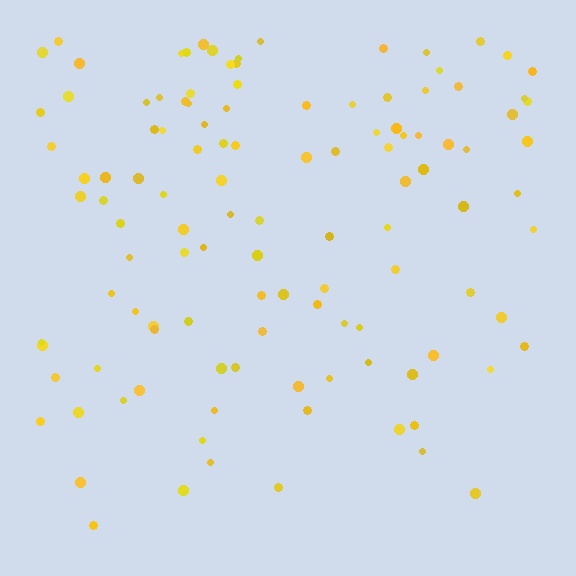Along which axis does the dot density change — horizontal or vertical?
Vertical.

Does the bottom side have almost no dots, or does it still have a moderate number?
Still a moderate number, just noticeably fewer than the top.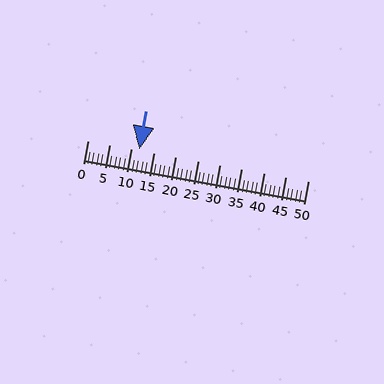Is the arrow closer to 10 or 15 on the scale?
The arrow is closer to 10.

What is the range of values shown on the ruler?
The ruler shows values from 0 to 50.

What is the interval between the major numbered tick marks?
The major tick marks are spaced 5 units apart.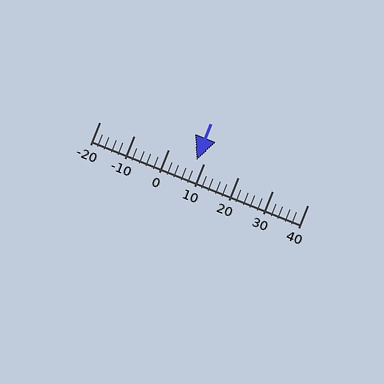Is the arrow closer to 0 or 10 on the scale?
The arrow is closer to 10.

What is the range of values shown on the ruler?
The ruler shows values from -20 to 40.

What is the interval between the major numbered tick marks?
The major tick marks are spaced 10 units apart.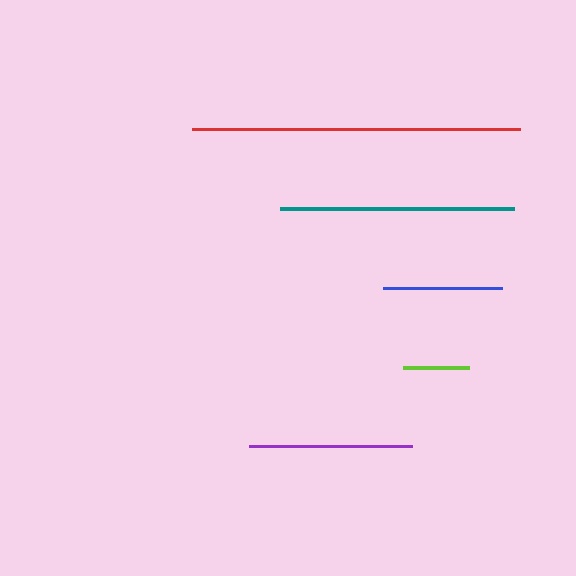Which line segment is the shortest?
The lime line is the shortest at approximately 67 pixels.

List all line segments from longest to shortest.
From longest to shortest: red, teal, purple, blue, lime.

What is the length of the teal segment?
The teal segment is approximately 234 pixels long.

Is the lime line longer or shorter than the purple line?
The purple line is longer than the lime line.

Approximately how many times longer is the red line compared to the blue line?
The red line is approximately 2.8 times the length of the blue line.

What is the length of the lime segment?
The lime segment is approximately 67 pixels long.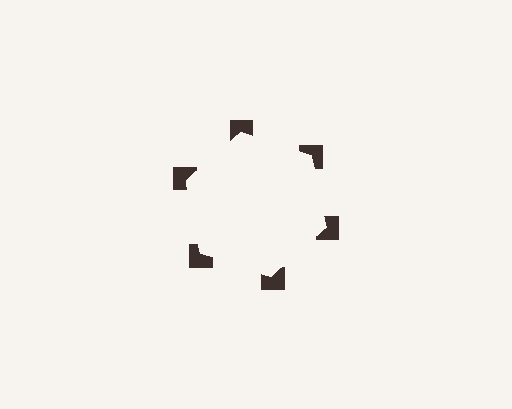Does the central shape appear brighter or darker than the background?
It typically appears slightly brighter than the background, even though no actual brightness change is drawn.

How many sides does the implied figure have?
6 sides.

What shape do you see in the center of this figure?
An illusory hexagon — its edges are inferred from the aligned wedge cuts in the notched squares, not physically drawn.